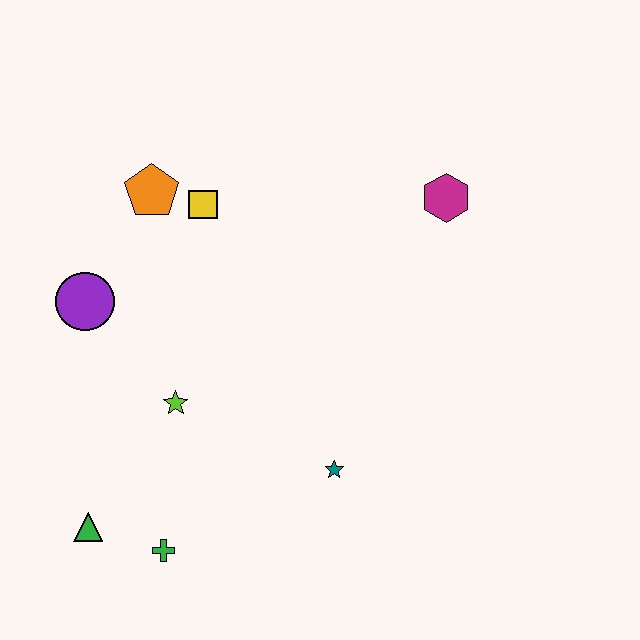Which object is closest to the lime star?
The purple circle is closest to the lime star.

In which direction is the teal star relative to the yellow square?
The teal star is below the yellow square.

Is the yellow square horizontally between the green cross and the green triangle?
No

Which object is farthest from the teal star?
The orange pentagon is farthest from the teal star.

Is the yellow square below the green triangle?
No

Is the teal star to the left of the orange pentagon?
No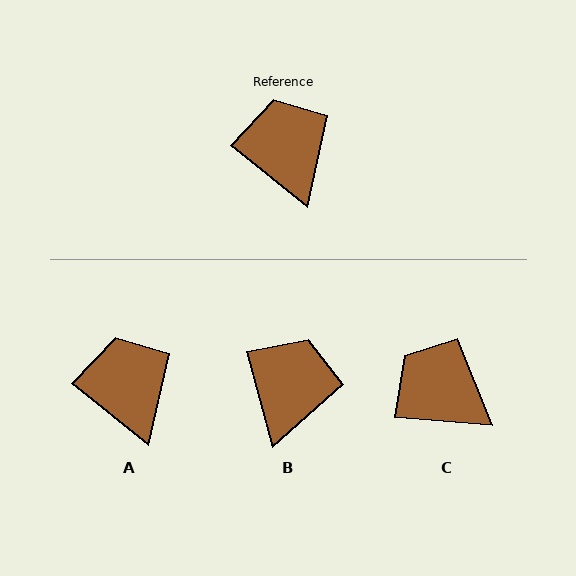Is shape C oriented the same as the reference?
No, it is off by about 34 degrees.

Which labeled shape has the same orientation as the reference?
A.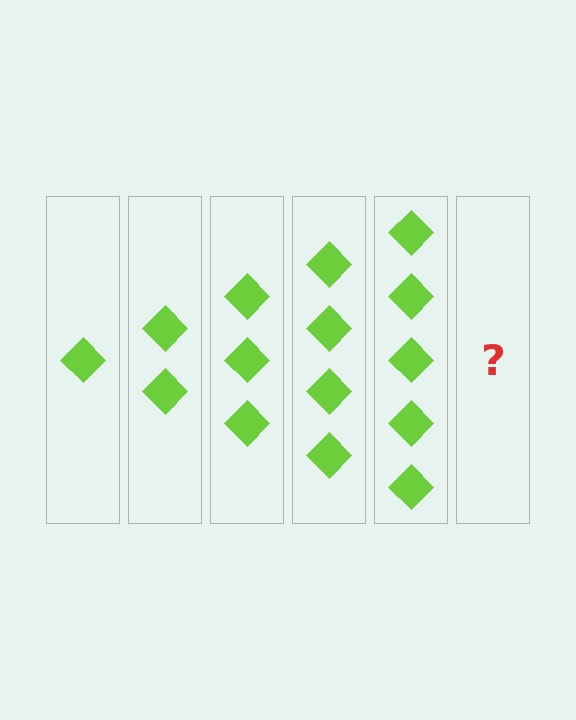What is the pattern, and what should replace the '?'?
The pattern is that each step adds one more diamond. The '?' should be 6 diamonds.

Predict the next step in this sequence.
The next step is 6 diamonds.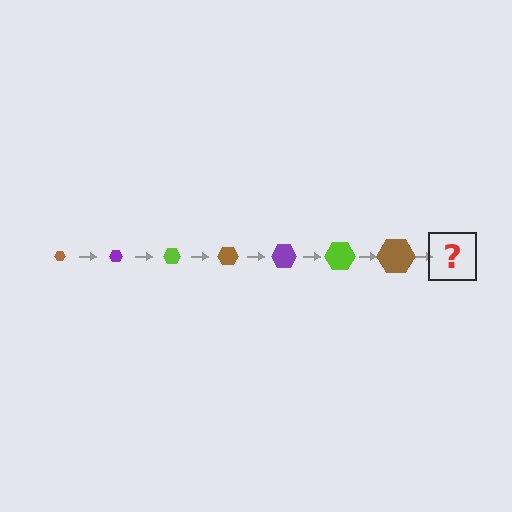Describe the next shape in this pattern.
It should be a purple hexagon, larger than the previous one.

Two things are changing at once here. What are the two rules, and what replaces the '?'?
The two rules are that the hexagon grows larger each step and the color cycles through brown, purple, and lime. The '?' should be a purple hexagon, larger than the previous one.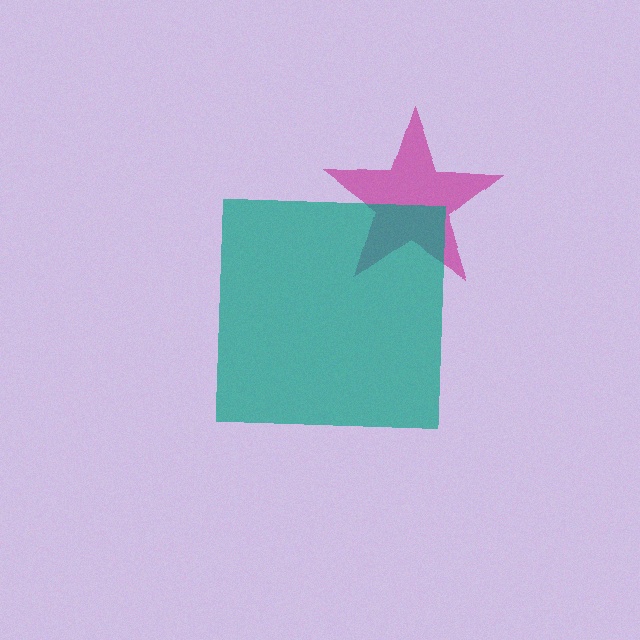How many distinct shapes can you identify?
There are 2 distinct shapes: a magenta star, a teal square.